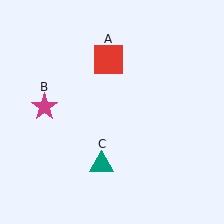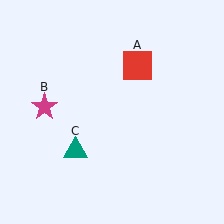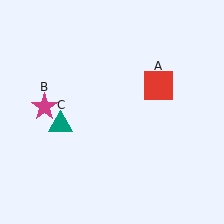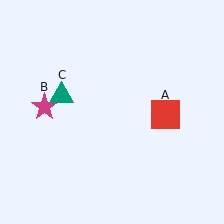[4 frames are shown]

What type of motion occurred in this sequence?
The red square (object A), teal triangle (object C) rotated clockwise around the center of the scene.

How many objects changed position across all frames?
2 objects changed position: red square (object A), teal triangle (object C).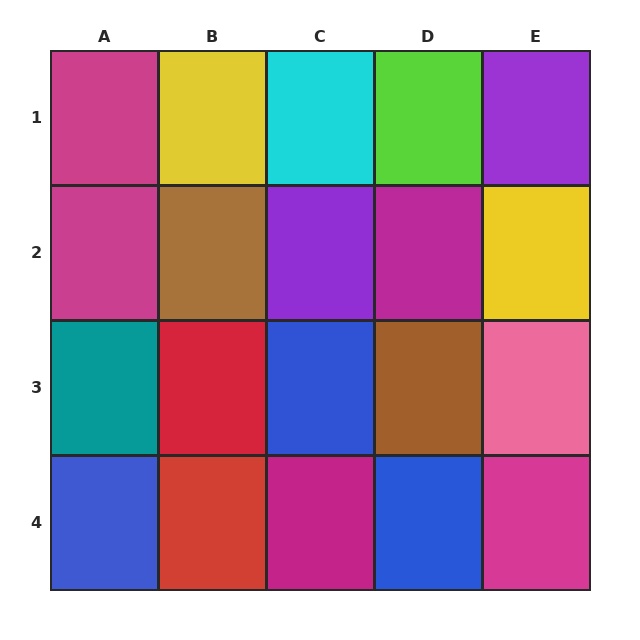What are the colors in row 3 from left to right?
Teal, red, blue, brown, pink.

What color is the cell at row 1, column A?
Magenta.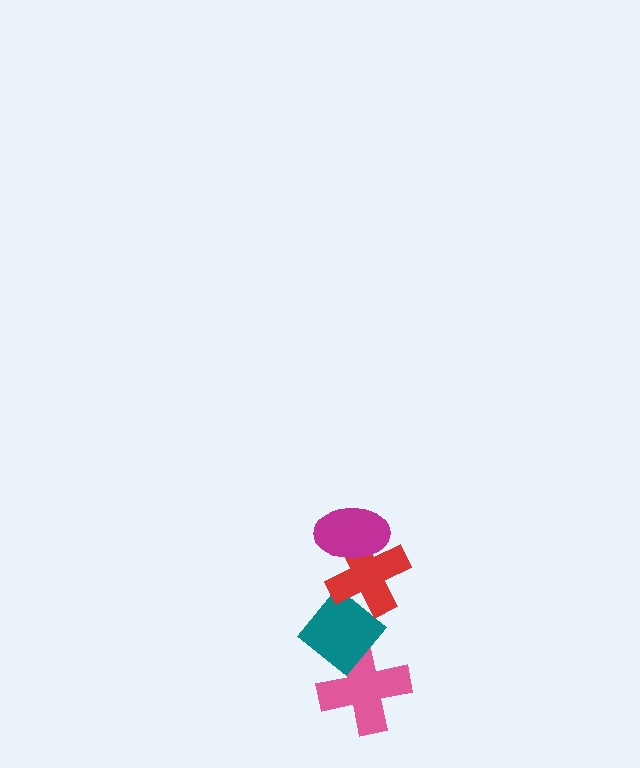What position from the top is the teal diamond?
The teal diamond is 3rd from the top.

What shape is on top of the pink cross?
The teal diamond is on top of the pink cross.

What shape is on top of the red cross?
The magenta ellipse is on top of the red cross.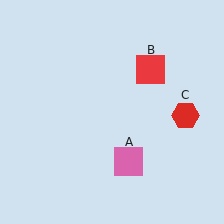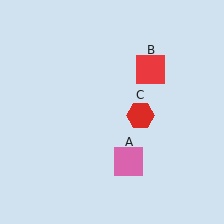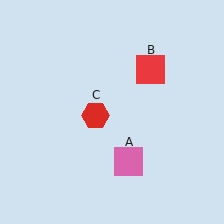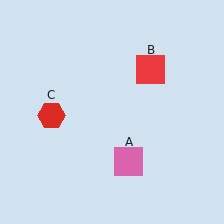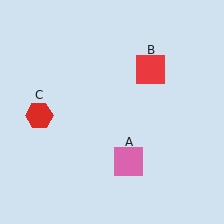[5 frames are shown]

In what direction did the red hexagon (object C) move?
The red hexagon (object C) moved left.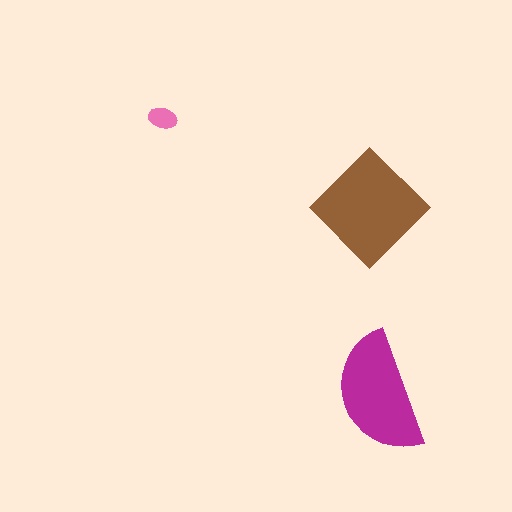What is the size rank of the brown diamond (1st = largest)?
1st.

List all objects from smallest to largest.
The pink ellipse, the magenta semicircle, the brown diamond.